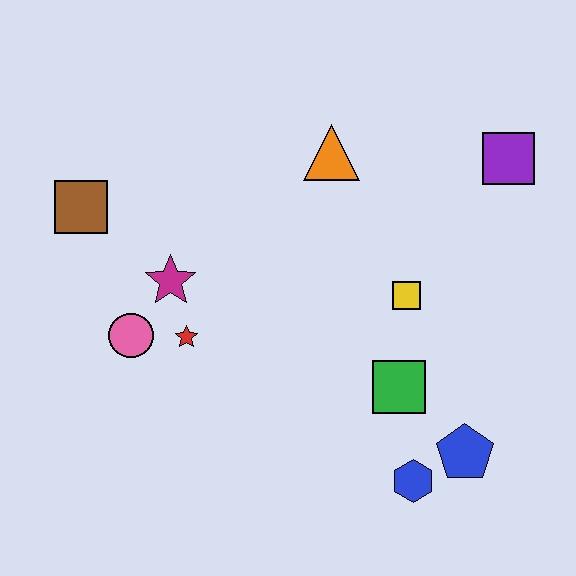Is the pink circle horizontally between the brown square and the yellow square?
Yes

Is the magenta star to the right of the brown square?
Yes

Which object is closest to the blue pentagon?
The blue hexagon is closest to the blue pentagon.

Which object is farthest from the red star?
The purple square is farthest from the red star.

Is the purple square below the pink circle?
No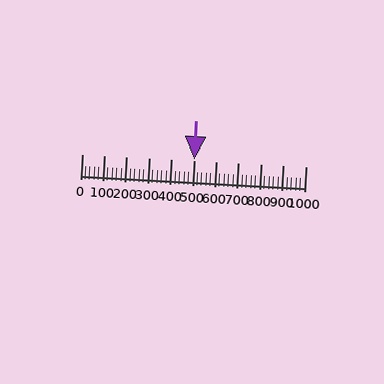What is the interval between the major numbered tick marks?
The major tick marks are spaced 100 units apart.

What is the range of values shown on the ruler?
The ruler shows values from 0 to 1000.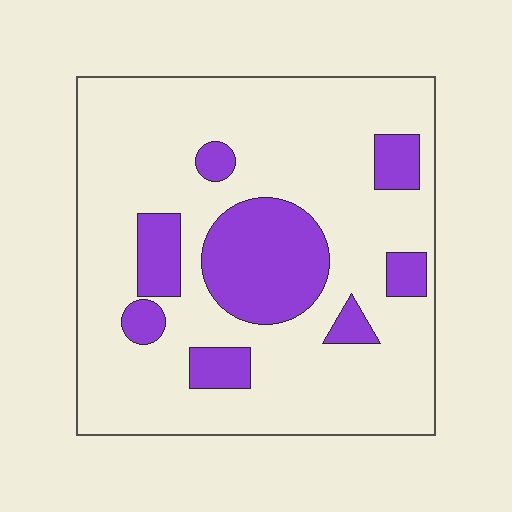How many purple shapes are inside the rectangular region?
8.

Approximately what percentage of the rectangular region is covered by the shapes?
Approximately 20%.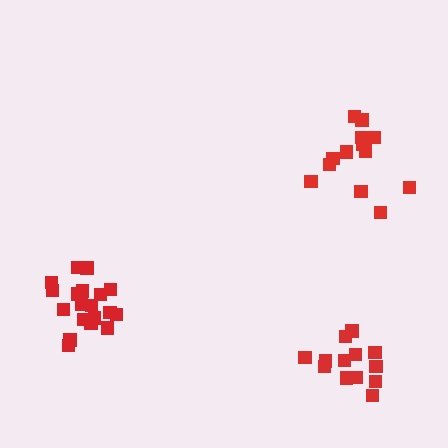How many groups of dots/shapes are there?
There are 3 groups.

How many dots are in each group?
Group 1: 19 dots, Group 2: 13 dots, Group 3: 13 dots (45 total).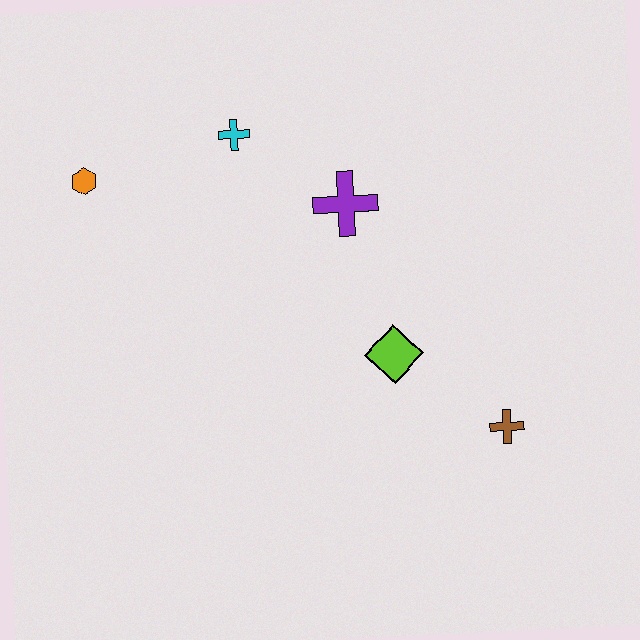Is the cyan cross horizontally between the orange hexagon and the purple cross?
Yes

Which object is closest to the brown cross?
The lime diamond is closest to the brown cross.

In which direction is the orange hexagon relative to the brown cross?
The orange hexagon is to the left of the brown cross.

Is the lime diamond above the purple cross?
No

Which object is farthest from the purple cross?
The brown cross is farthest from the purple cross.